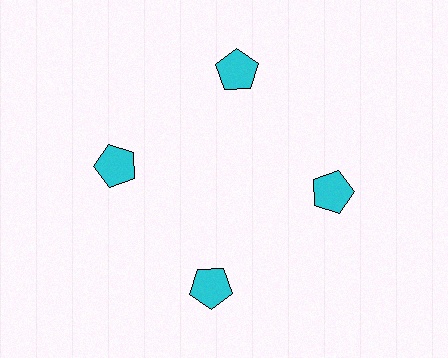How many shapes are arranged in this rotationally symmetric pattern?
There are 4 shapes, arranged in 4 groups of 1.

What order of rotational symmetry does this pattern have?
This pattern has 4-fold rotational symmetry.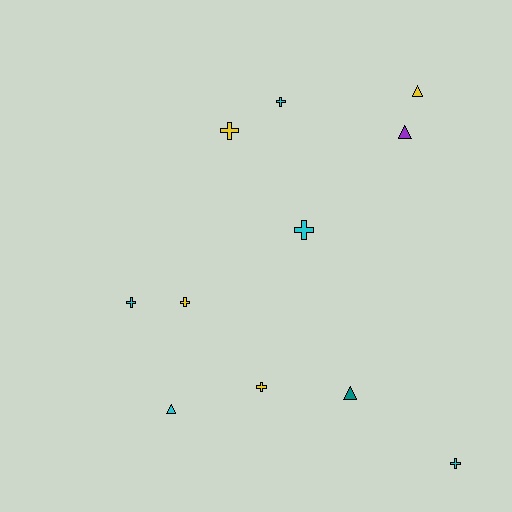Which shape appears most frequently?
Cross, with 7 objects.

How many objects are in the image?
There are 11 objects.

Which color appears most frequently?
Cyan, with 5 objects.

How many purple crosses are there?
There are no purple crosses.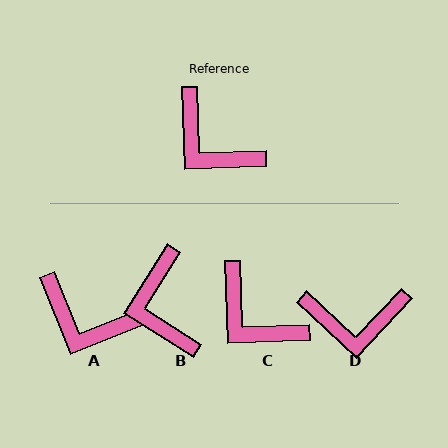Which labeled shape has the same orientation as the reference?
C.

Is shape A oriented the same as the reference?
No, it is off by about 20 degrees.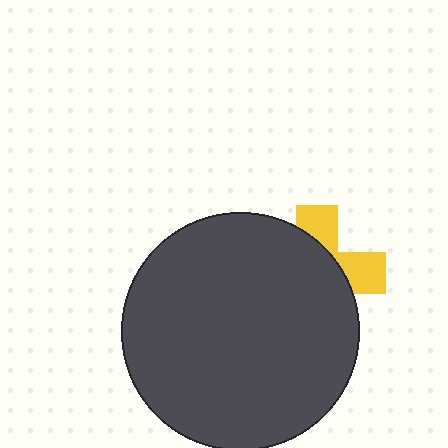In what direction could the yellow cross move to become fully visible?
The yellow cross could move right. That would shift it out from behind the dark gray circle entirely.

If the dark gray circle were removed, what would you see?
You would see the complete yellow cross.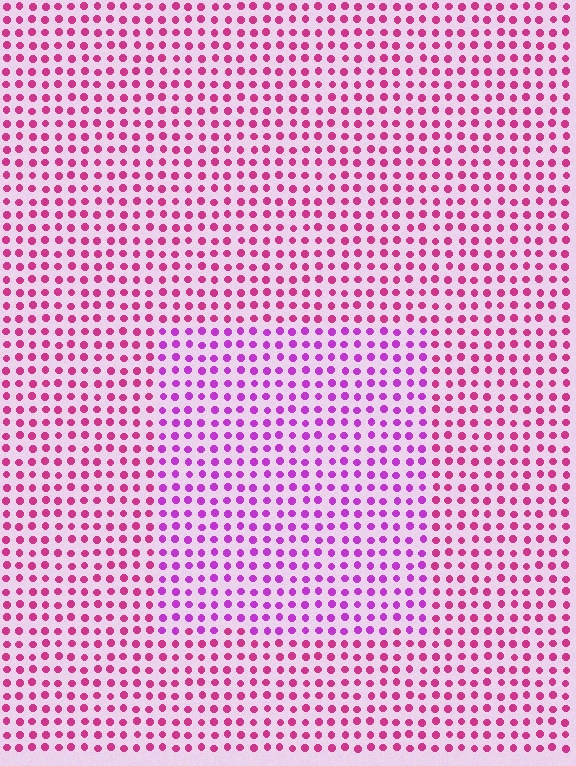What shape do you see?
I see a rectangle.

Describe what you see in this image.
The image is filled with small magenta elements in a uniform arrangement. A rectangle-shaped region is visible where the elements are tinted to a slightly different hue, forming a subtle color boundary.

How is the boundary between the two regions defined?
The boundary is defined purely by a slight shift in hue (about 32 degrees). Spacing, size, and orientation are identical on both sides.